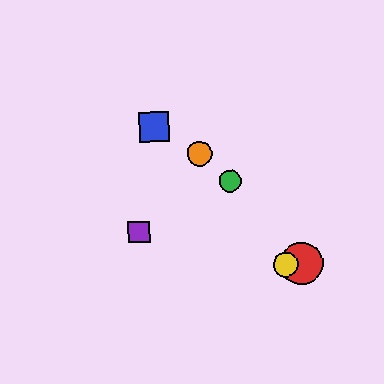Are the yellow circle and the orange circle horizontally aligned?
No, the yellow circle is at y≈264 and the orange circle is at y≈154.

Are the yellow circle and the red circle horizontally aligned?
Yes, both are at y≈264.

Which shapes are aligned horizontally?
The red circle, the yellow circle are aligned horizontally.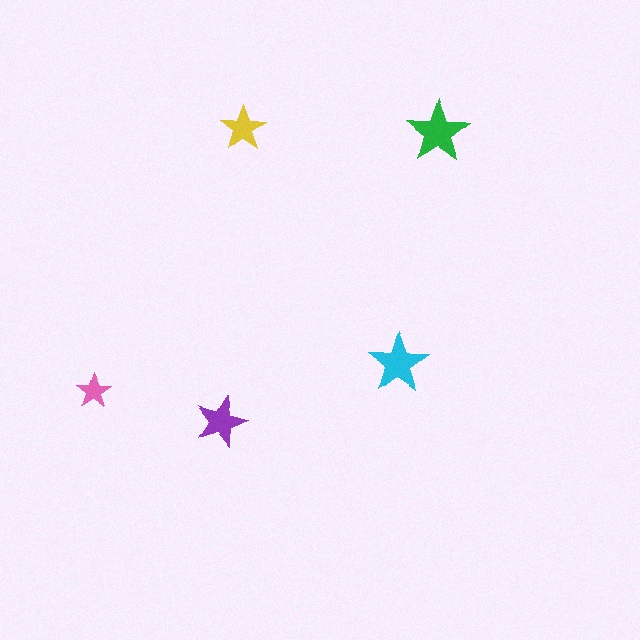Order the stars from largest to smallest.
the green one, the cyan one, the purple one, the yellow one, the pink one.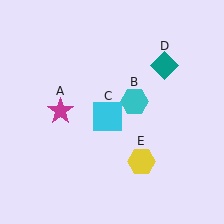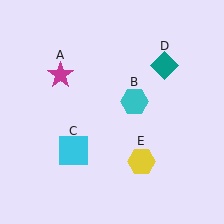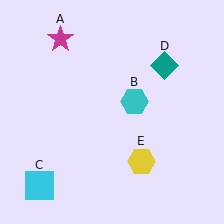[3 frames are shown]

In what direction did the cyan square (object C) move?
The cyan square (object C) moved down and to the left.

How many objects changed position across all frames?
2 objects changed position: magenta star (object A), cyan square (object C).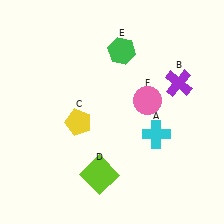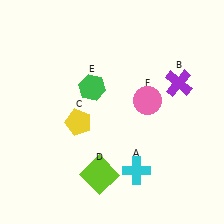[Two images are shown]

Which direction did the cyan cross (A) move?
The cyan cross (A) moved down.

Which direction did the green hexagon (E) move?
The green hexagon (E) moved down.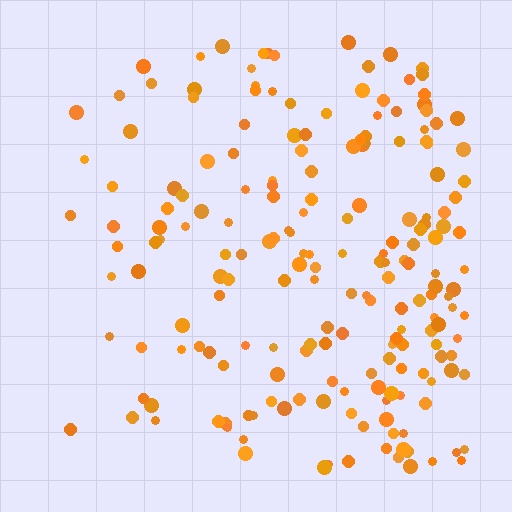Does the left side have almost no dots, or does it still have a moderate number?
Still a moderate number, just noticeably fewer than the right.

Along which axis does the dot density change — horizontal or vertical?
Horizontal.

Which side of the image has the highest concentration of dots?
The right.